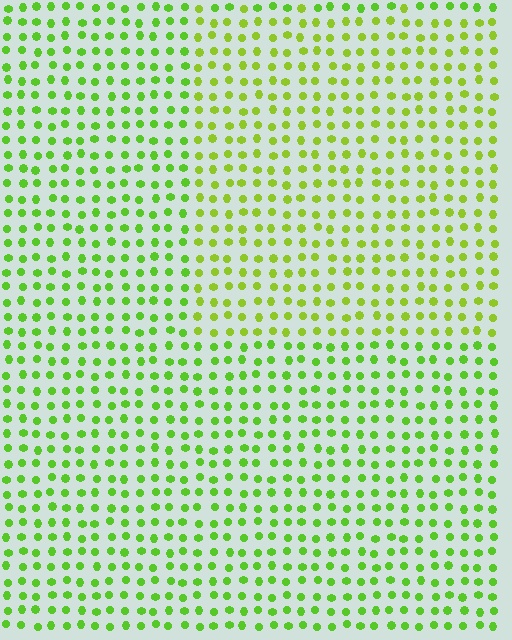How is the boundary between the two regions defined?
The boundary is defined purely by a slight shift in hue (about 20 degrees). Spacing, size, and orientation are identical on both sides.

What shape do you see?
I see a rectangle.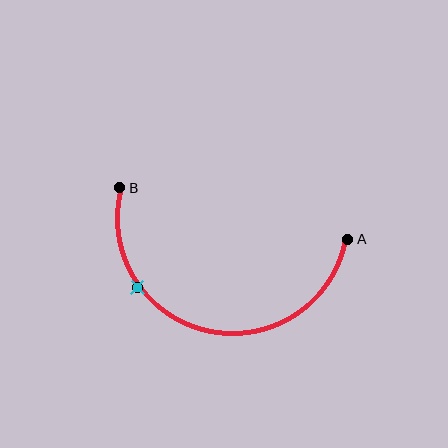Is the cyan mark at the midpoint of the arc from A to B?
No. The cyan mark lies on the arc but is closer to endpoint B. The arc midpoint would be at the point on the curve equidistant along the arc from both A and B.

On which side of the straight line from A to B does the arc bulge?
The arc bulges below the straight line connecting A and B.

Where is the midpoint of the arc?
The arc midpoint is the point on the curve farthest from the straight line joining A and B. It sits below that line.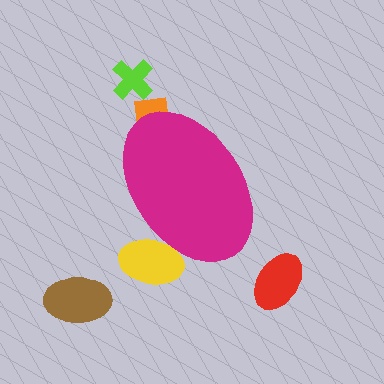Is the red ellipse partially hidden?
No, the red ellipse is fully visible.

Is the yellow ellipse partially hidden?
Yes, the yellow ellipse is partially hidden behind the magenta ellipse.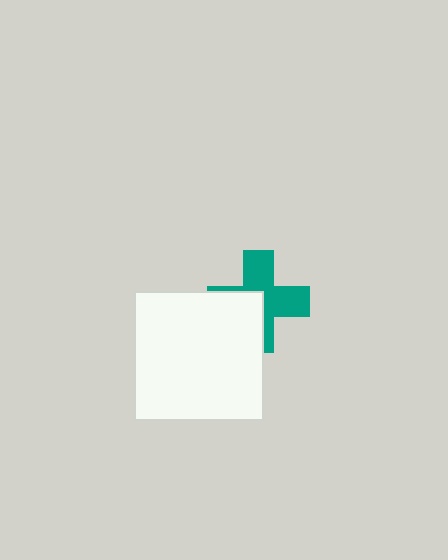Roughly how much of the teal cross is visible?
About half of it is visible (roughly 60%).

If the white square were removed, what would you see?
You would see the complete teal cross.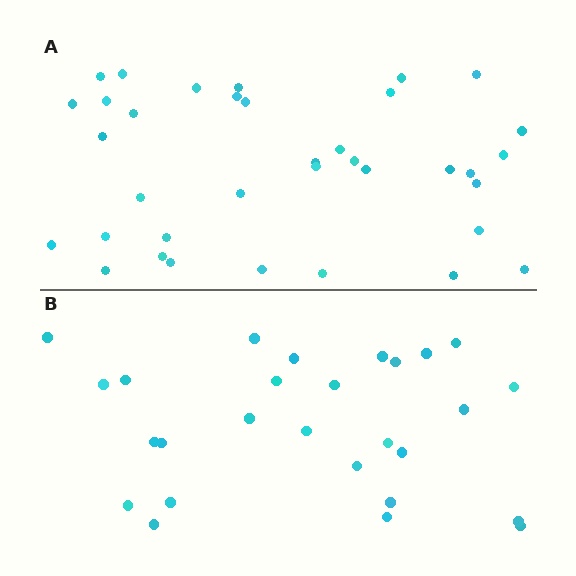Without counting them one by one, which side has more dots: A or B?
Region A (the top region) has more dots.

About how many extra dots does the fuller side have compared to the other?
Region A has roughly 8 or so more dots than region B.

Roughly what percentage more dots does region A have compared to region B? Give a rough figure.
About 35% more.